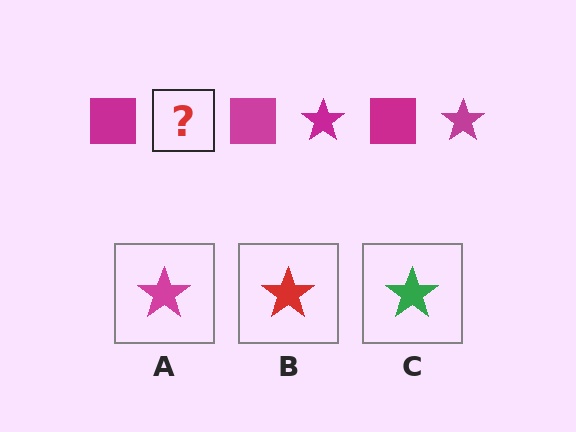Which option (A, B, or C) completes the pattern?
A.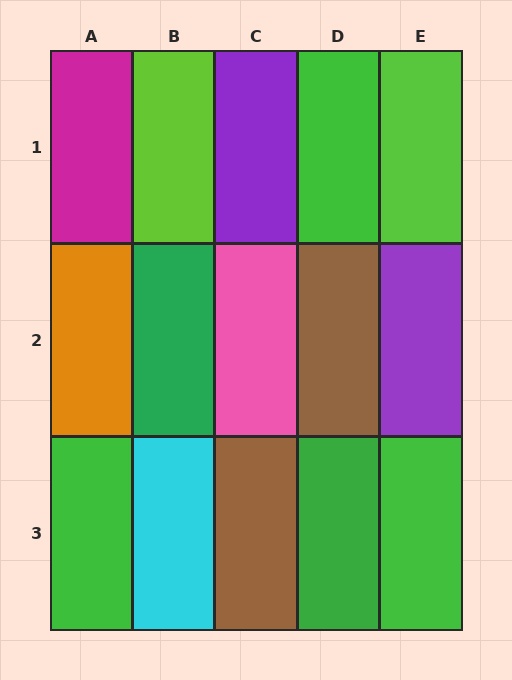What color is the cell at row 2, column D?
Brown.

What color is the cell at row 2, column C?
Pink.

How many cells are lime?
2 cells are lime.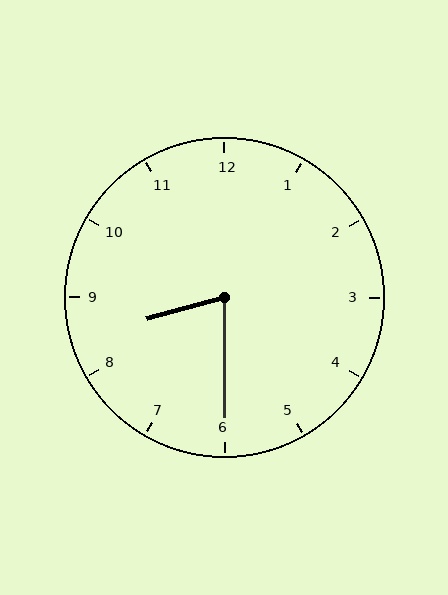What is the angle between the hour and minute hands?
Approximately 75 degrees.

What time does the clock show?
8:30.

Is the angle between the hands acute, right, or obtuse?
It is acute.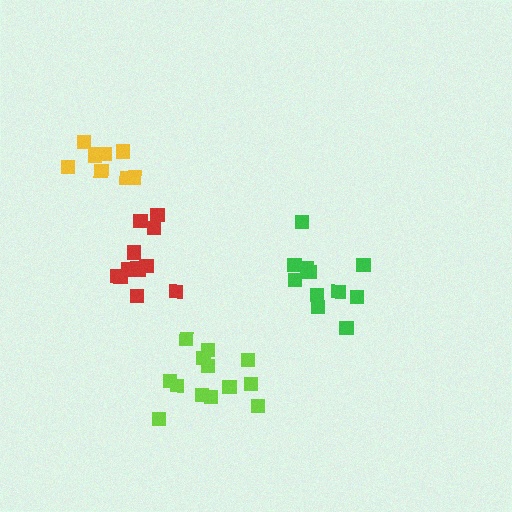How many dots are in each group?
Group 1: 12 dots, Group 2: 13 dots, Group 3: 11 dots, Group 4: 9 dots (45 total).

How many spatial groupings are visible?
There are 4 spatial groupings.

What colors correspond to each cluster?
The clusters are colored: red, lime, green, yellow.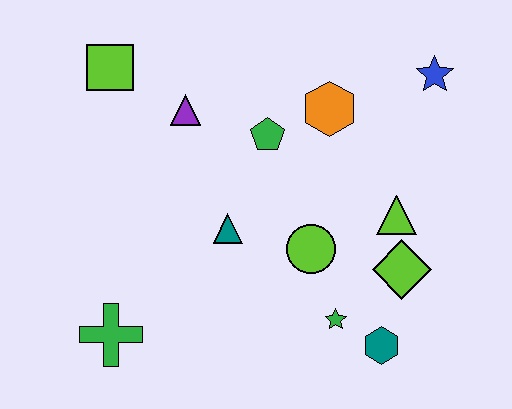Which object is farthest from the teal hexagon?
The lime square is farthest from the teal hexagon.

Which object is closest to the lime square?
The purple triangle is closest to the lime square.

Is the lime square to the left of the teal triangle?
Yes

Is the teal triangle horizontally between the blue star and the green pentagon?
No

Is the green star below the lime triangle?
Yes